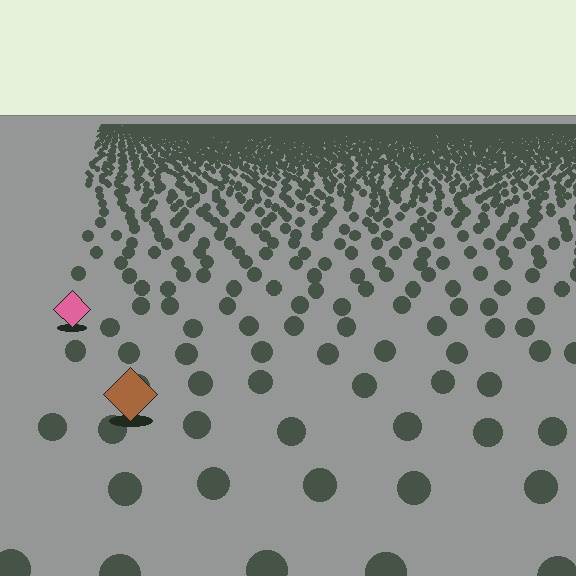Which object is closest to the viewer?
The brown diamond is closest. The texture marks near it are larger and more spread out.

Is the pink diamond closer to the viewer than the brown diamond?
No. The brown diamond is closer — you can tell from the texture gradient: the ground texture is coarser near it.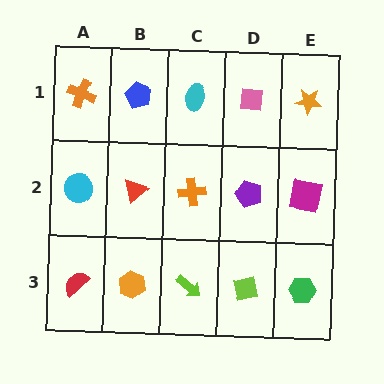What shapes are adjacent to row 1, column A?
A cyan circle (row 2, column A), a blue pentagon (row 1, column B).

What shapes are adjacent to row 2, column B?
A blue pentagon (row 1, column B), an orange hexagon (row 3, column B), a cyan circle (row 2, column A), an orange cross (row 2, column C).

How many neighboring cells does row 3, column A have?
2.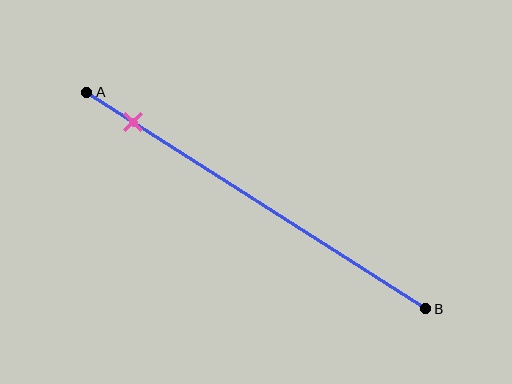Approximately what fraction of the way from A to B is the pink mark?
The pink mark is approximately 15% of the way from A to B.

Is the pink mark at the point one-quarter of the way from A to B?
No, the mark is at about 15% from A, not at the 25% one-quarter point.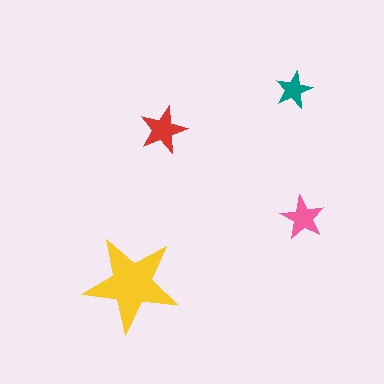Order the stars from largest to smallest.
the yellow one, the red one, the pink one, the teal one.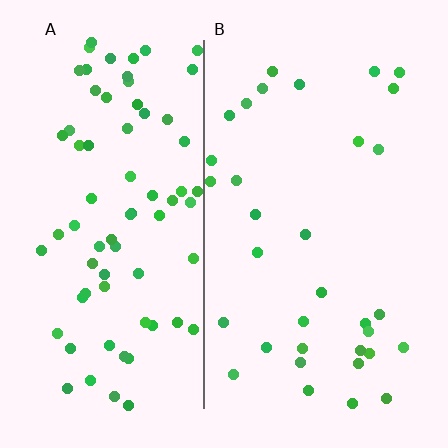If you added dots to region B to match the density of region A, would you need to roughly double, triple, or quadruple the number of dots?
Approximately double.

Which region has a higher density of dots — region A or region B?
A (the left).